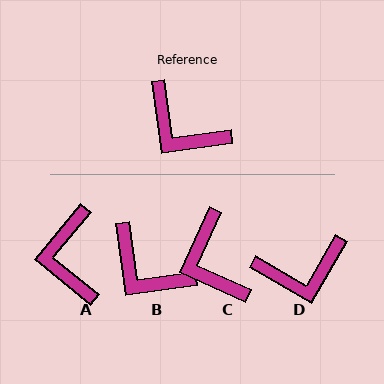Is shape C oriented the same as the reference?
No, it is off by about 32 degrees.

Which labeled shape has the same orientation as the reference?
B.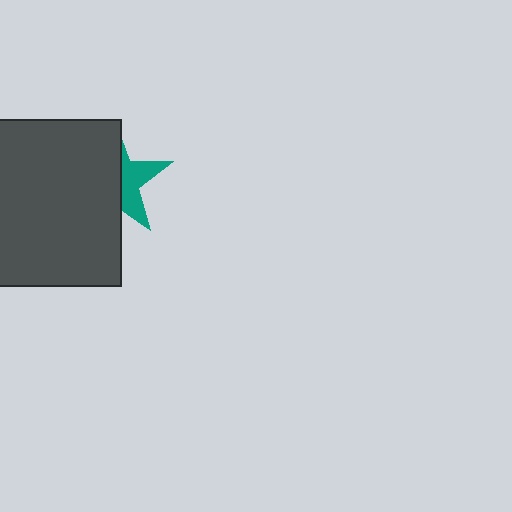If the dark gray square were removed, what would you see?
You would see the complete teal star.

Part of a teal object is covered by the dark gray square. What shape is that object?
It is a star.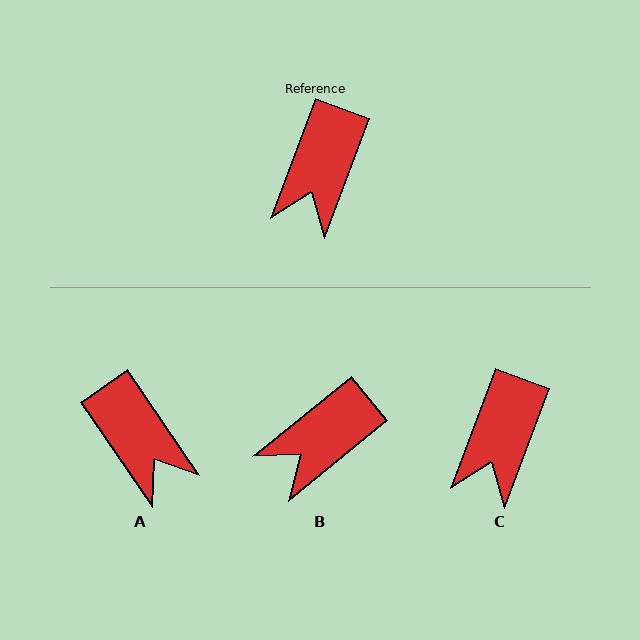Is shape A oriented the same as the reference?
No, it is off by about 55 degrees.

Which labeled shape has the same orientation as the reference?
C.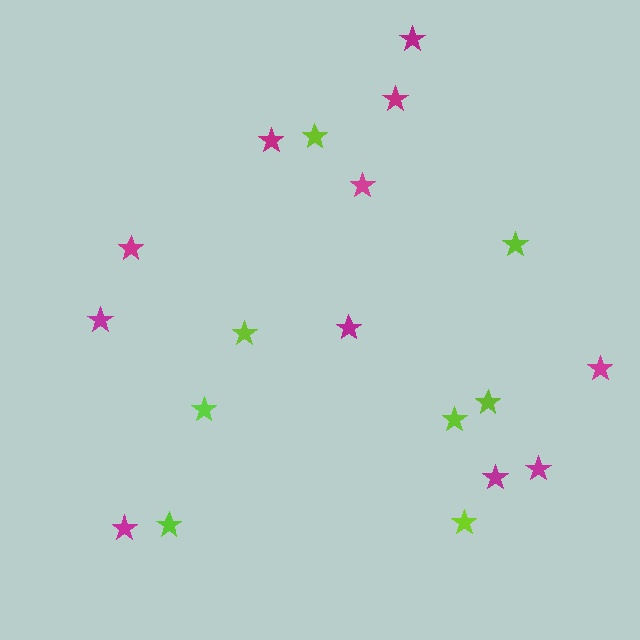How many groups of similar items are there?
There are 2 groups: one group of lime stars (8) and one group of magenta stars (11).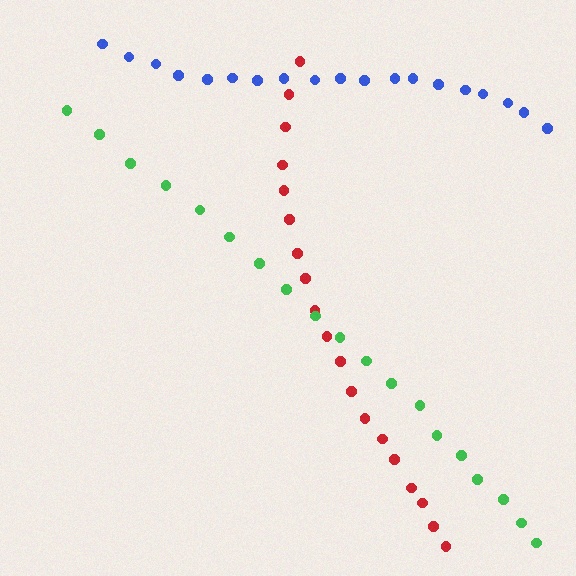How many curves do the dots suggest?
There are 3 distinct paths.